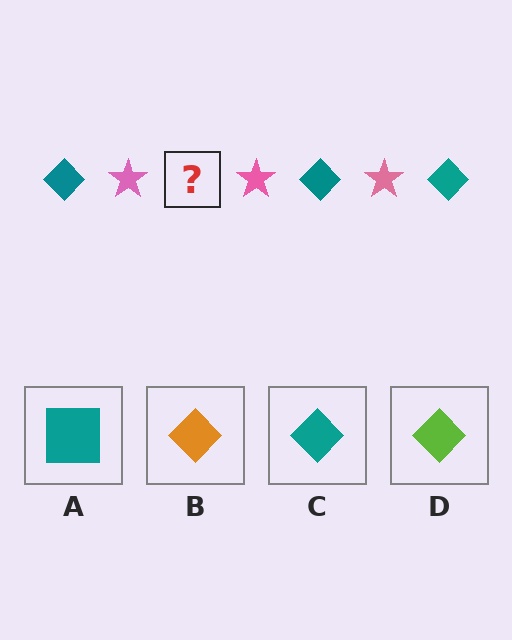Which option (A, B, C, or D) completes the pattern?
C.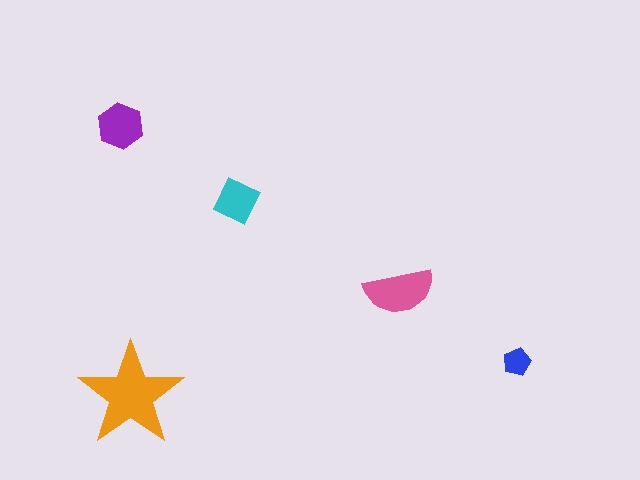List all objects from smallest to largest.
The blue pentagon, the cyan diamond, the purple hexagon, the pink semicircle, the orange star.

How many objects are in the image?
There are 5 objects in the image.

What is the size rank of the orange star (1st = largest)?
1st.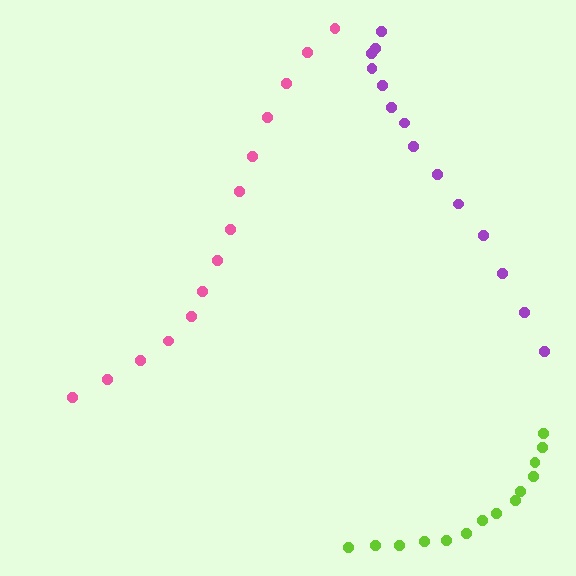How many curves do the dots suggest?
There are 3 distinct paths.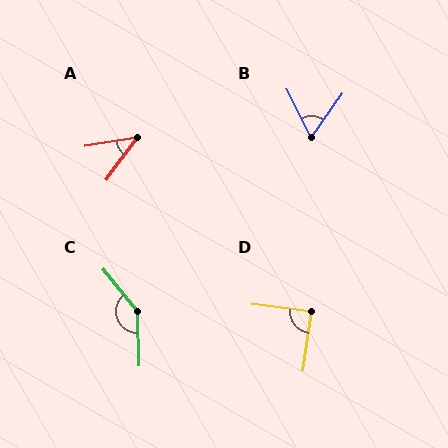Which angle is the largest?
C, at approximately 142 degrees.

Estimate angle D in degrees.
Approximately 89 degrees.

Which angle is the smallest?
A, at approximately 44 degrees.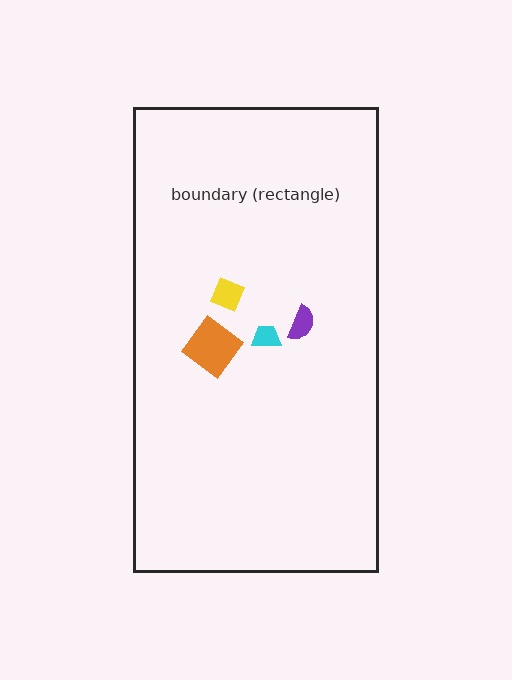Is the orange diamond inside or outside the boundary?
Inside.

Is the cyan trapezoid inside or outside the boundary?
Inside.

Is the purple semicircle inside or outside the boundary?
Inside.